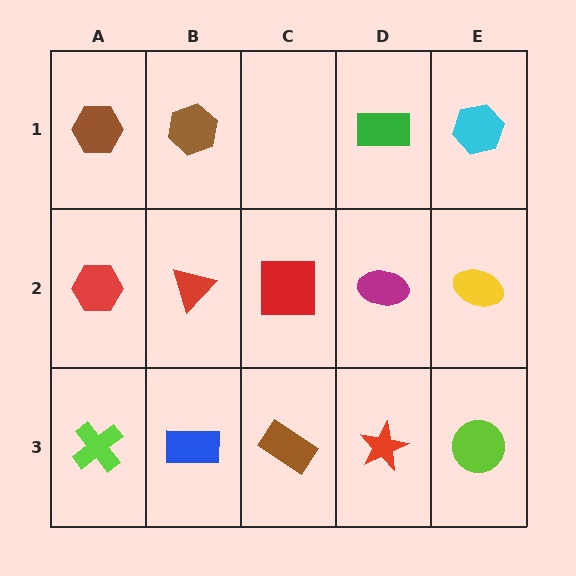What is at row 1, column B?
A brown hexagon.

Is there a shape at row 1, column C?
No, that cell is empty.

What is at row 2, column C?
A red square.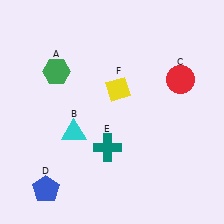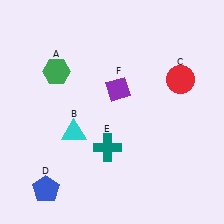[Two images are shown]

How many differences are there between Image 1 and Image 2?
There is 1 difference between the two images.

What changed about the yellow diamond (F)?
In Image 1, F is yellow. In Image 2, it changed to purple.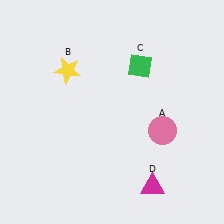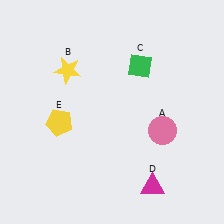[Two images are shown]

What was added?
A yellow pentagon (E) was added in Image 2.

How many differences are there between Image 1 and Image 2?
There is 1 difference between the two images.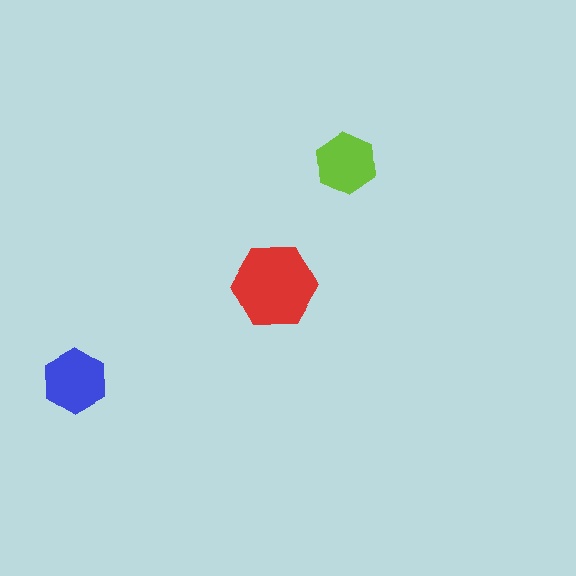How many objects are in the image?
There are 3 objects in the image.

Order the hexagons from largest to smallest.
the red one, the blue one, the lime one.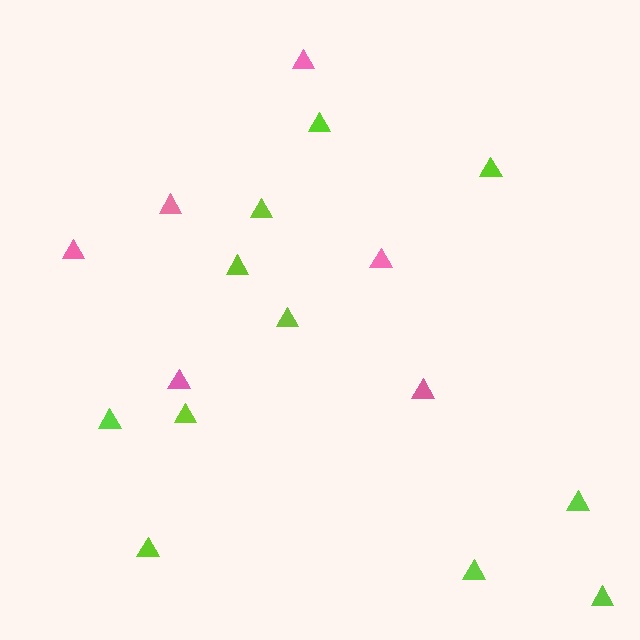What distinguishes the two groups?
There are 2 groups: one group of lime triangles (11) and one group of pink triangles (6).